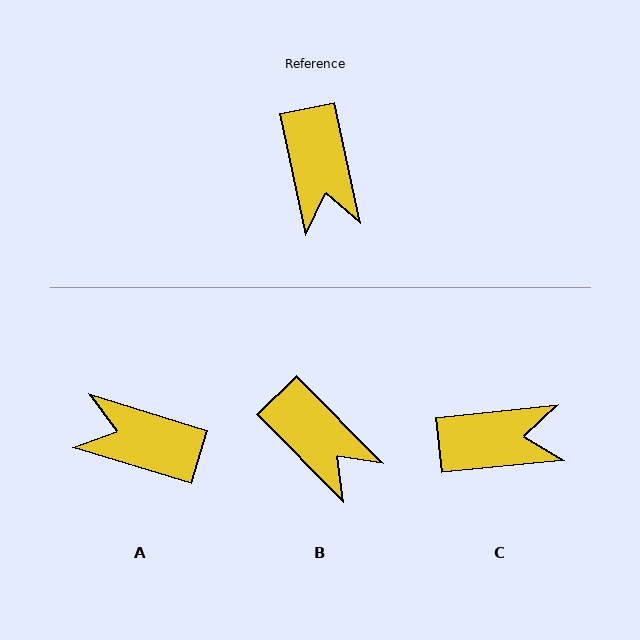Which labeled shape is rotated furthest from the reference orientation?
A, about 119 degrees away.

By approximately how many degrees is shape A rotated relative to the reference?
Approximately 119 degrees clockwise.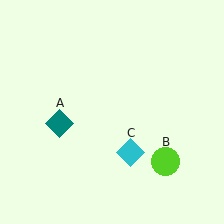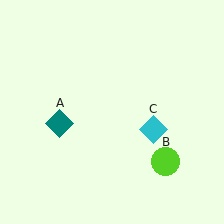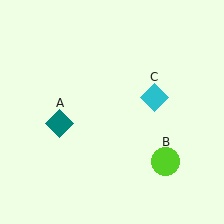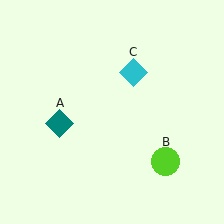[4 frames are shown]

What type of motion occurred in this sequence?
The cyan diamond (object C) rotated counterclockwise around the center of the scene.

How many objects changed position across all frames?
1 object changed position: cyan diamond (object C).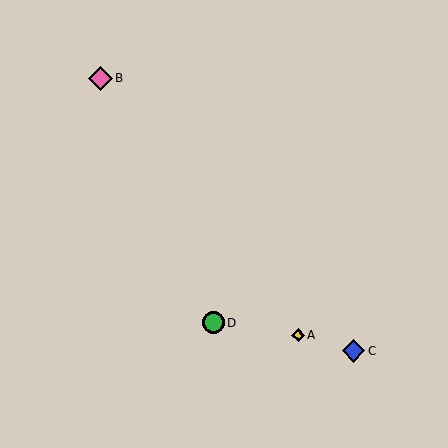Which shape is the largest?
The pink diamond (labeled B) is the largest.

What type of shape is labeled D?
Shape D is a green circle.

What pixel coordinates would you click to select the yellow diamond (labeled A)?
Click at (298, 335) to select the yellow diamond A.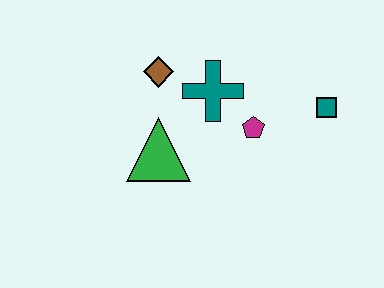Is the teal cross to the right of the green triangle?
Yes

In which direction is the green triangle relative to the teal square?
The green triangle is to the left of the teal square.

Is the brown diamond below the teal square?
No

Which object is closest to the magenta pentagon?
The teal cross is closest to the magenta pentagon.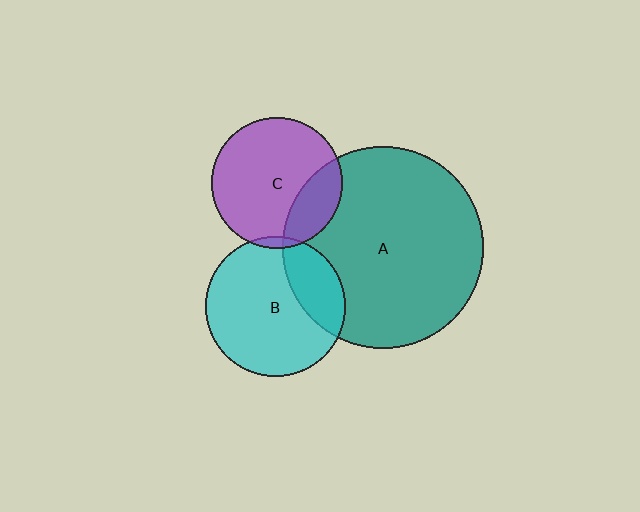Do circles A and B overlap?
Yes.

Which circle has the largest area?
Circle A (teal).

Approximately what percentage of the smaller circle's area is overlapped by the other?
Approximately 25%.